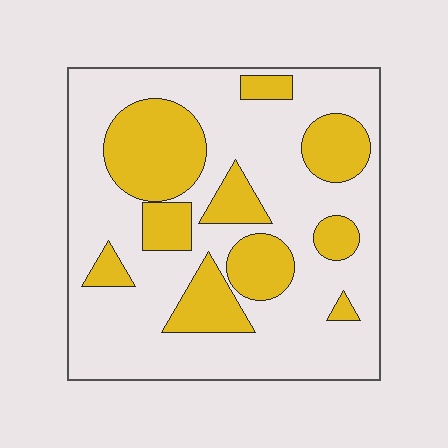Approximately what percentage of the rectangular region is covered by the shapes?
Approximately 30%.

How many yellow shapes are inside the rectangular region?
10.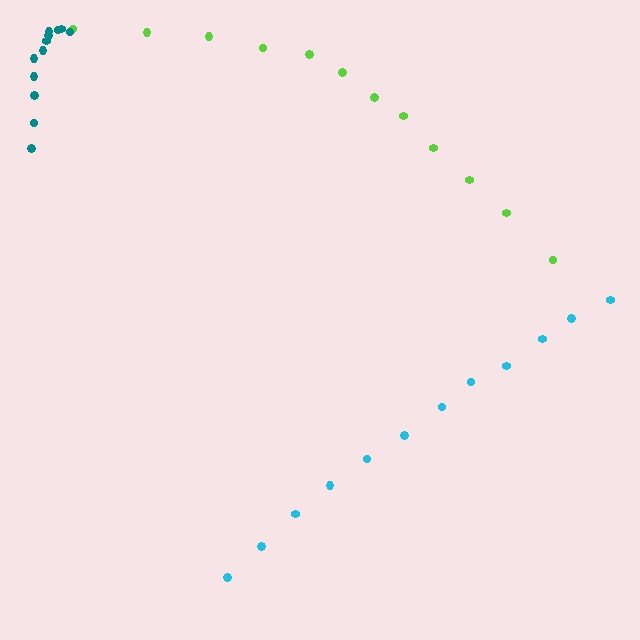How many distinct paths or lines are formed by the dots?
There are 3 distinct paths.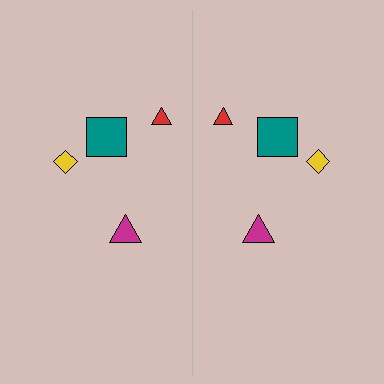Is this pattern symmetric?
Yes, this pattern has bilateral (reflection) symmetry.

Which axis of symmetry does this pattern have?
The pattern has a vertical axis of symmetry running through the center of the image.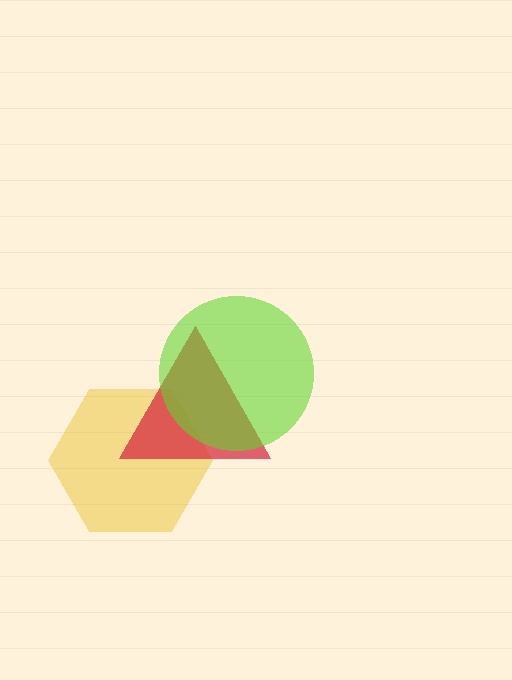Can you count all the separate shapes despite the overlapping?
Yes, there are 3 separate shapes.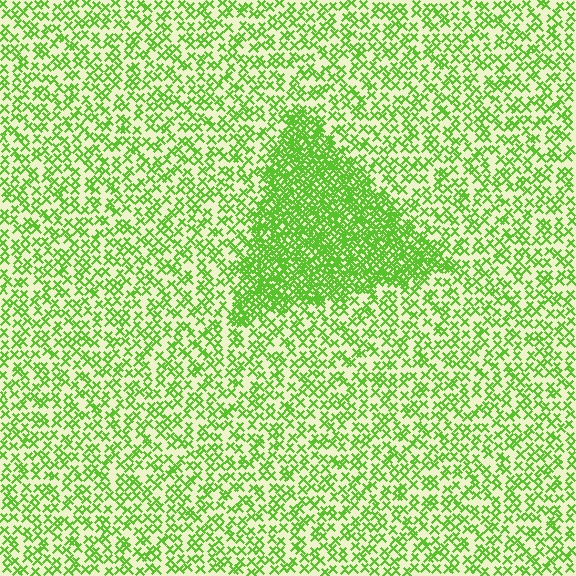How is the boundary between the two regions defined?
The boundary is defined by a change in element density (approximately 2.5x ratio). All elements are the same color, size, and shape.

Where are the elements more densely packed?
The elements are more densely packed inside the triangle boundary.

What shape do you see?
I see a triangle.